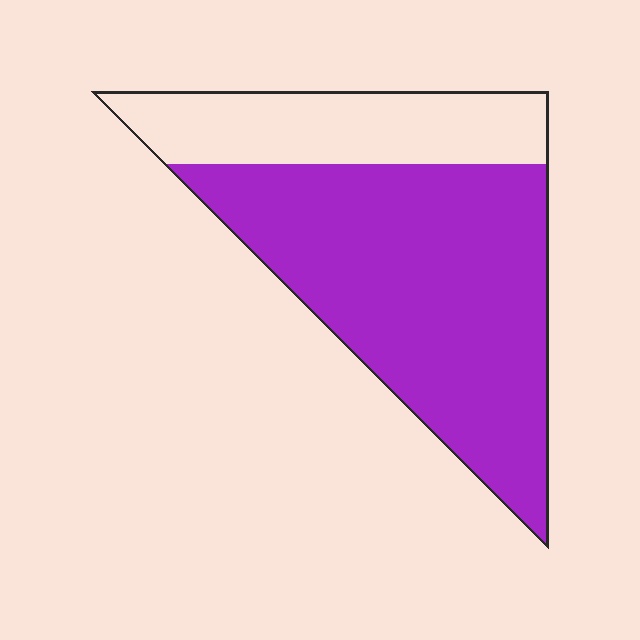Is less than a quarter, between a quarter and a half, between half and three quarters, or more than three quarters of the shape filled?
Between half and three quarters.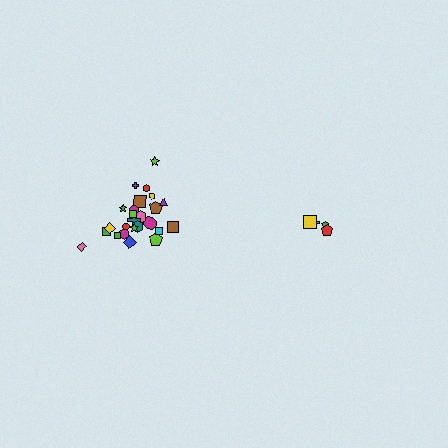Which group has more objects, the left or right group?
The left group.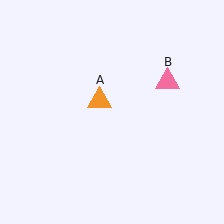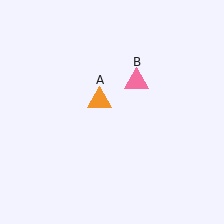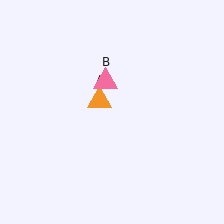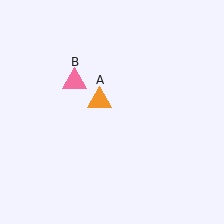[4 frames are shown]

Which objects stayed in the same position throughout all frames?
Orange triangle (object A) remained stationary.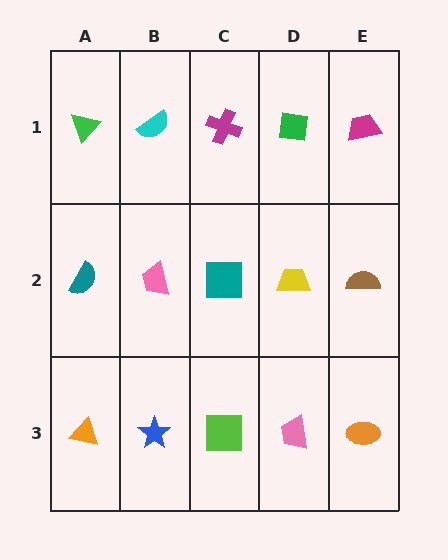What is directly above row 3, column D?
A yellow trapezoid.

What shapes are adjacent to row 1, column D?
A yellow trapezoid (row 2, column D), a magenta cross (row 1, column C), a magenta trapezoid (row 1, column E).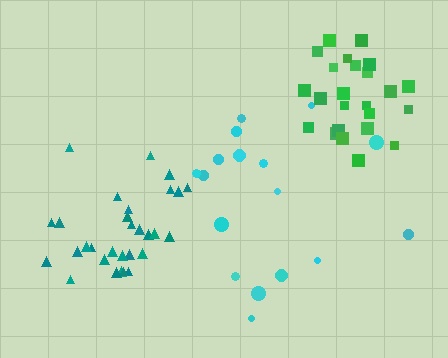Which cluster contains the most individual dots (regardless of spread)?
Teal (30).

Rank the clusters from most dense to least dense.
green, teal, cyan.